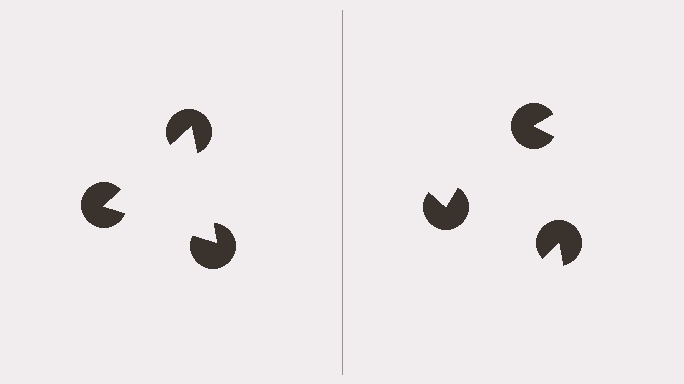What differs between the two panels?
The pac-man discs are positioned identically on both sides; only the wedge orientations differ. On the left they align to a triangle; on the right they are misaligned.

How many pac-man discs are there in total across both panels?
6 — 3 on each side.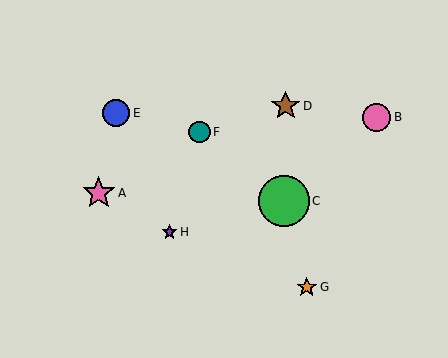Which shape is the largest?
The green circle (labeled C) is the largest.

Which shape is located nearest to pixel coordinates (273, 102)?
The brown star (labeled D) at (286, 106) is nearest to that location.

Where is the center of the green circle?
The center of the green circle is at (284, 201).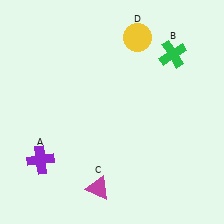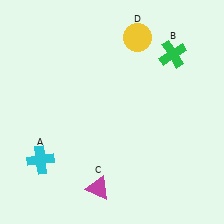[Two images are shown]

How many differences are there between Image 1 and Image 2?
There is 1 difference between the two images.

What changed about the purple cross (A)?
In Image 1, A is purple. In Image 2, it changed to cyan.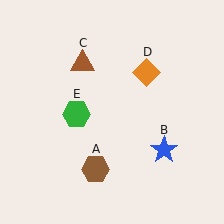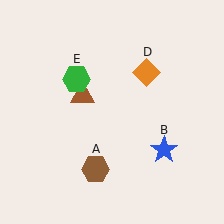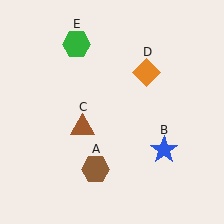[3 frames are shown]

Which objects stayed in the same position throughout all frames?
Brown hexagon (object A) and blue star (object B) and orange diamond (object D) remained stationary.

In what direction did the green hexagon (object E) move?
The green hexagon (object E) moved up.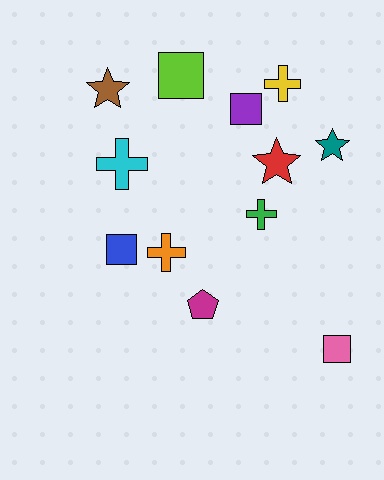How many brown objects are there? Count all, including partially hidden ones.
There is 1 brown object.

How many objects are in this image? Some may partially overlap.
There are 12 objects.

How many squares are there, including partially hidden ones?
There are 4 squares.